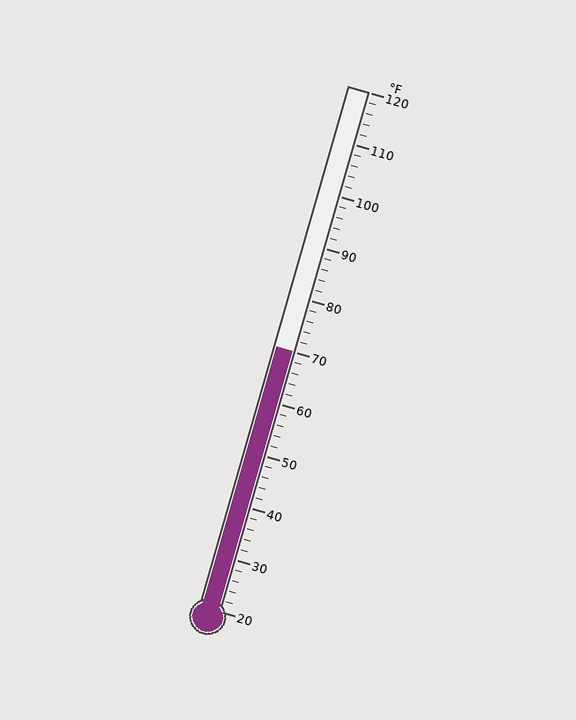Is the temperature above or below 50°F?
The temperature is above 50°F.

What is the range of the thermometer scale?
The thermometer scale ranges from 20°F to 120°F.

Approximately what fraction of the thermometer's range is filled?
The thermometer is filled to approximately 50% of its range.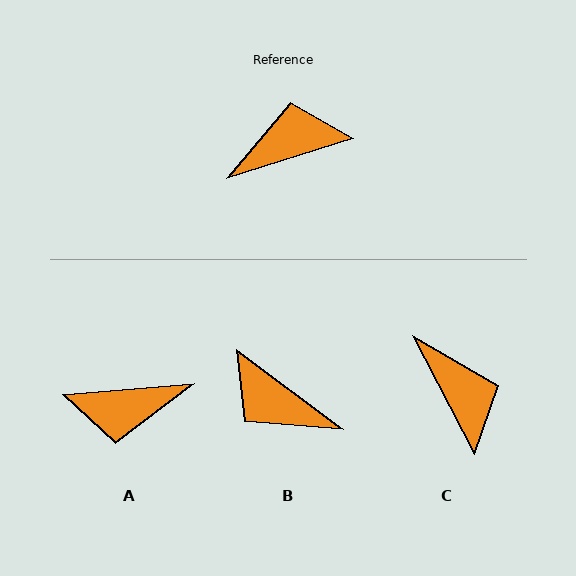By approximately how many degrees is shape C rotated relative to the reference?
Approximately 80 degrees clockwise.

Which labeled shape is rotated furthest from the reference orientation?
A, about 167 degrees away.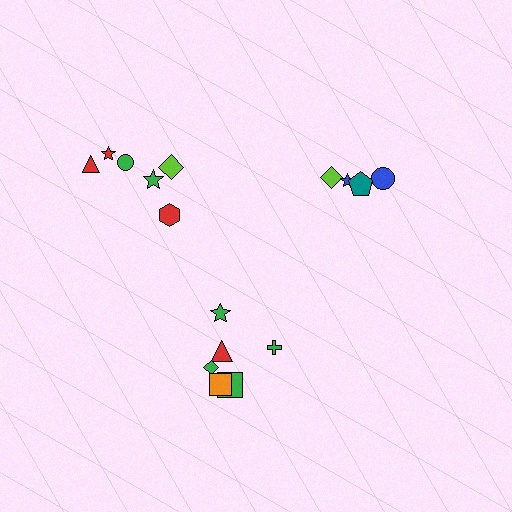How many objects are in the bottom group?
There are 6 objects.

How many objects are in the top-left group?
There are 6 objects.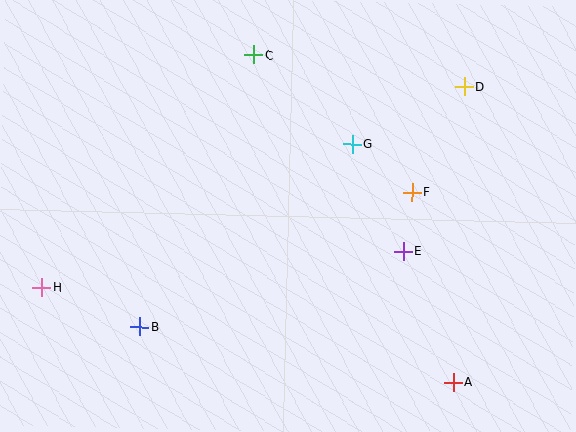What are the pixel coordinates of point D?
Point D is at (464, 87).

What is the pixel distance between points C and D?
The distance between C and D is 213 pixels.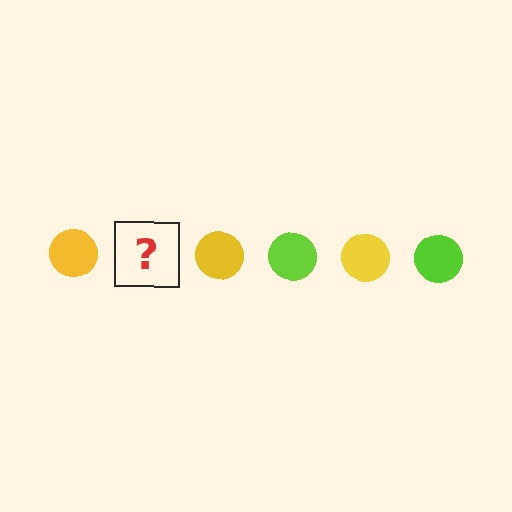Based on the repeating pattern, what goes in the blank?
The blank should be a lime circle.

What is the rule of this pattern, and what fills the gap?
The rule is that the pattern cycles through yellow, lime circles. The gap should be filled with a lime circle.